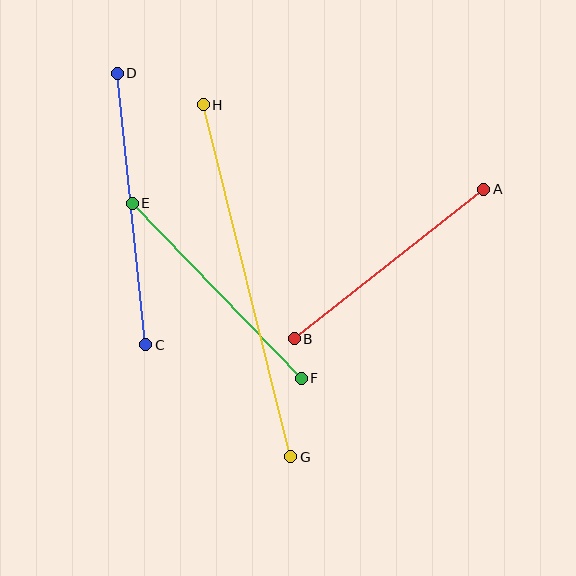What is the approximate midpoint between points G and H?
The midpoint is at approximately (247, 281) pixels.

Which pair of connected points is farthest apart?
Points G and H are farthest apart.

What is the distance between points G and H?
The distance is approximately 362 pixels.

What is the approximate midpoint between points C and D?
The midpoint is at approximately (132, 209) pixels.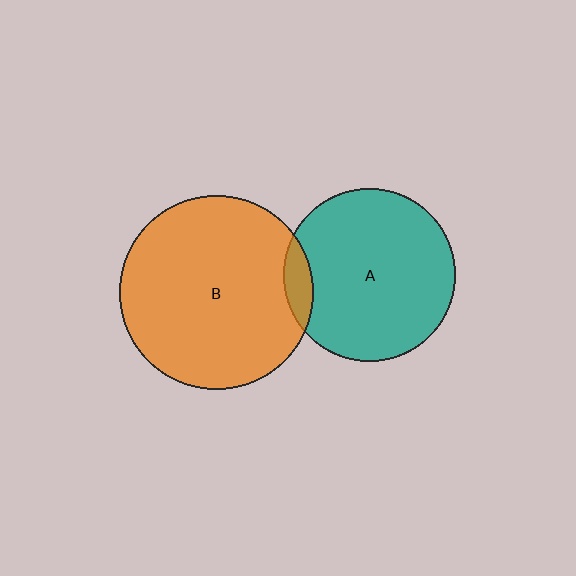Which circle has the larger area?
Circle B (orange).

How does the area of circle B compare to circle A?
Approximately 1.3 times.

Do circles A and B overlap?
Yes.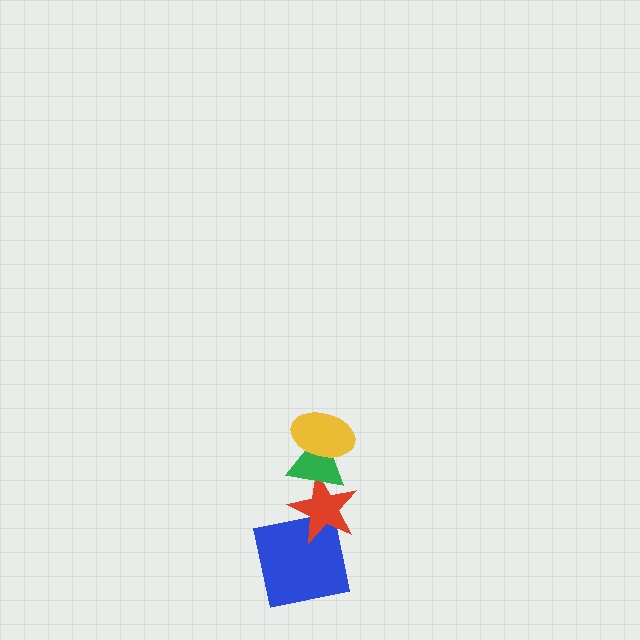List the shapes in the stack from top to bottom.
From top to bottom: the yellow ellipse, the green triangle, the red star, the blue square.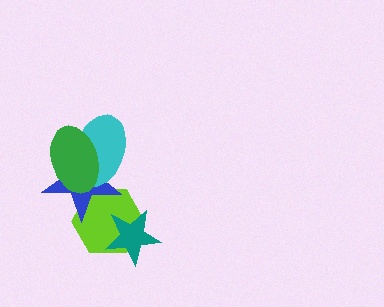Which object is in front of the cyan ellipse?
The green ellipse is in front of the cyan ellipse.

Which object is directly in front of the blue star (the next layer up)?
The cyan ellipse is directly in front of the blue star.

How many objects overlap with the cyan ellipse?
2 objects overlap with the cyan ellipse.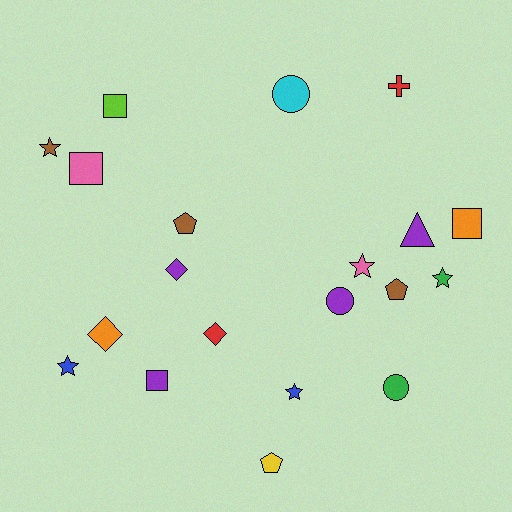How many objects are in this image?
There are 20 objects.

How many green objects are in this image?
There are 2 green objects.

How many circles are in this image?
There are 3 circles.